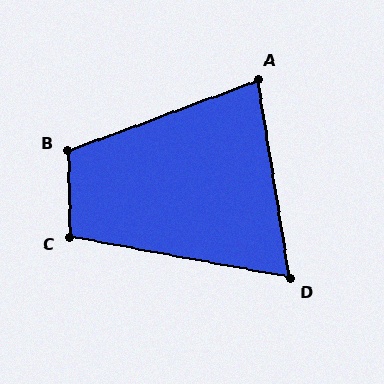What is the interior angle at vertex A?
Approximately 79 degrees (acute).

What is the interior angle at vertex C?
Approximately 101 degrees (obtuse).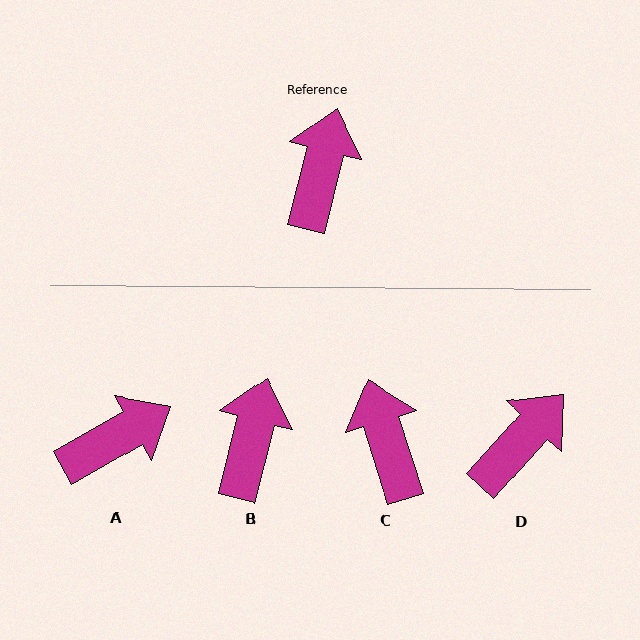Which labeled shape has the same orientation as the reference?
B.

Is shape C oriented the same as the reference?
No, it is off by about 32 degrees.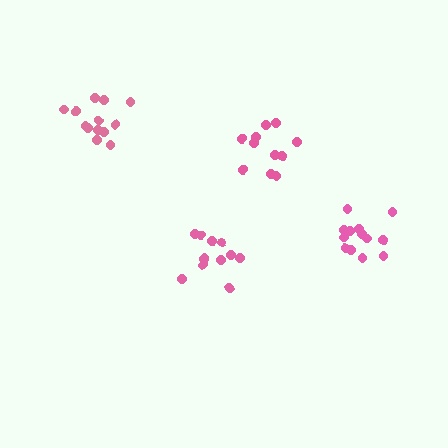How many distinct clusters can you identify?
There are 4 distinct clusters.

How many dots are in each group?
Group 1: 13 dots, Group 2: 11 dots, Group 3: 13 dots, Group 4: 12 dots (49 total).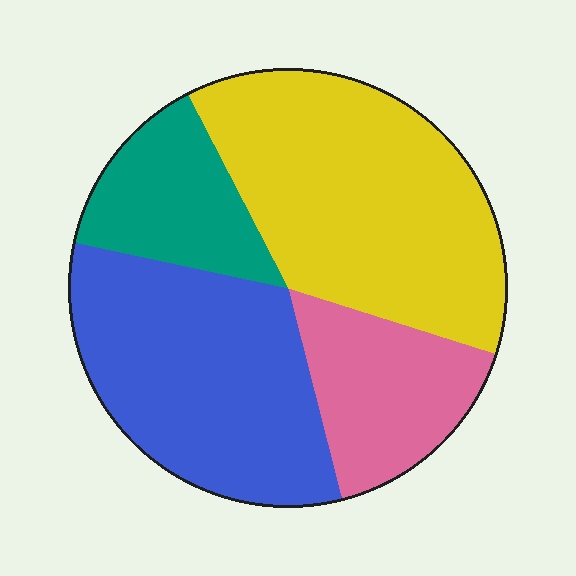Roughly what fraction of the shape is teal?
Teal covers roughly 15% of the shape.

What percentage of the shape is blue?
Blue covers 32% of the shape.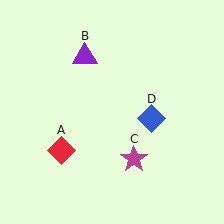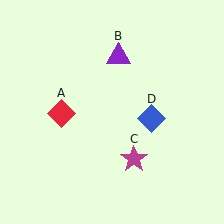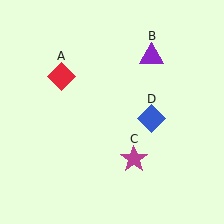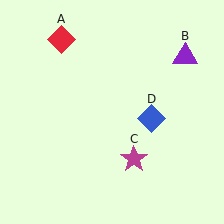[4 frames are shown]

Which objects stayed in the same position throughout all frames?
Magenta star (object C) and blue diamond (object D) remained stationary.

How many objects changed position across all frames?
2 objects changed position: red diamond (object A), purple triangle (object B).